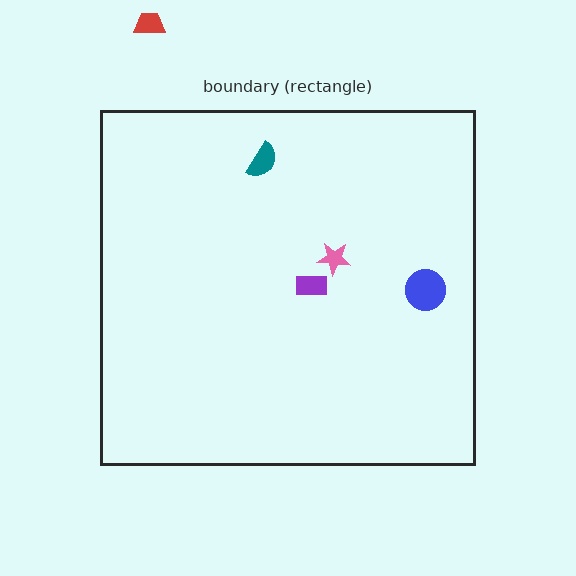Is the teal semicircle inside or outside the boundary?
Inside.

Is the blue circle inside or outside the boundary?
Inside.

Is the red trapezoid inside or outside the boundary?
Outside.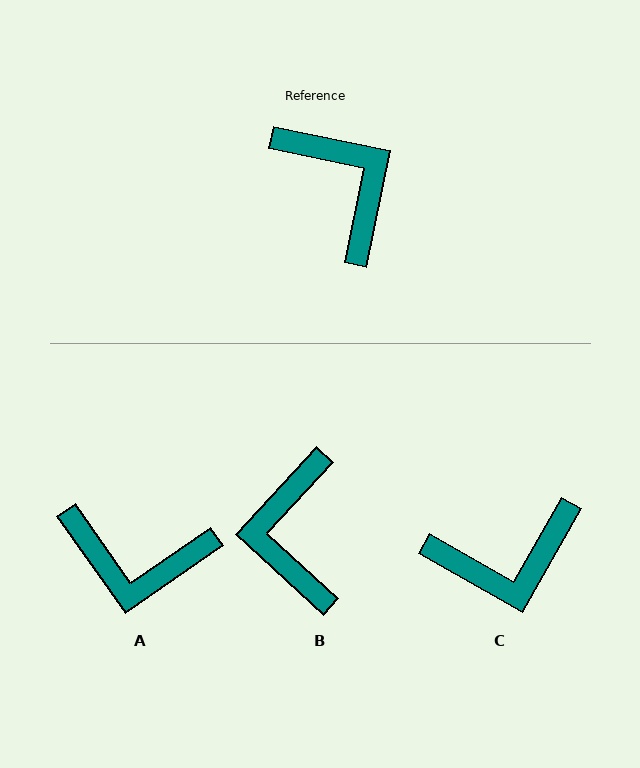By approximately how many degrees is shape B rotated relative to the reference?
Approximately 149 degrees counter-clockwise.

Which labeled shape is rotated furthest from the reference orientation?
B, about 149 degrees away.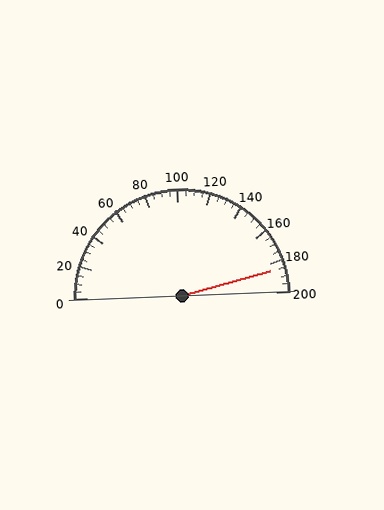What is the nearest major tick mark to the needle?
The nearest major tick mark is 180.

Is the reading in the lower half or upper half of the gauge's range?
The reading is in the upper half of the range (0 to 200).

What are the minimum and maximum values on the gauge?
The gauge ranges from 0 to 200.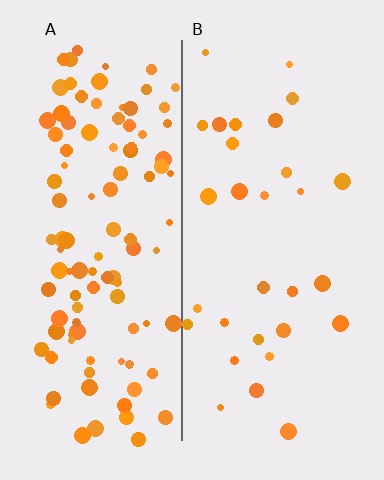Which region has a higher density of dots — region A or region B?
A (the left).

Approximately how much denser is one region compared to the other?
Approximately 3.6× — region A over region B.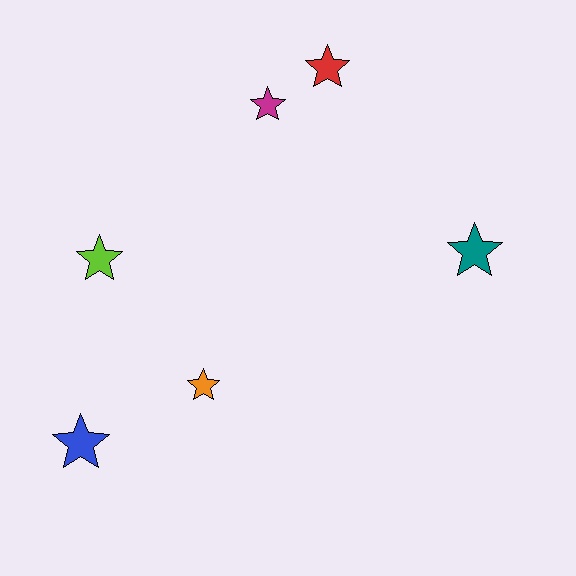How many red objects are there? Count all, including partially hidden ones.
There is 1 red object.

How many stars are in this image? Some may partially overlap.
There are 6 stars.